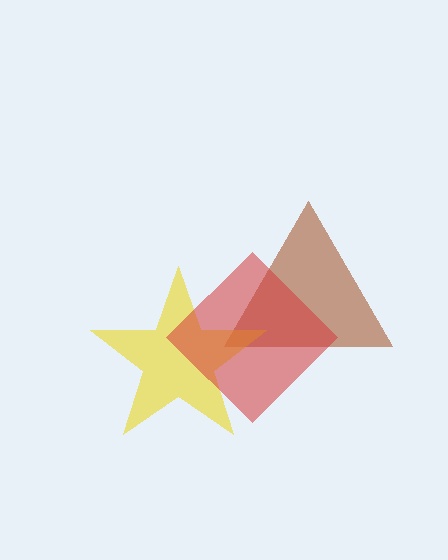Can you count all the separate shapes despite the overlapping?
Yes, there are 3 separate shapes.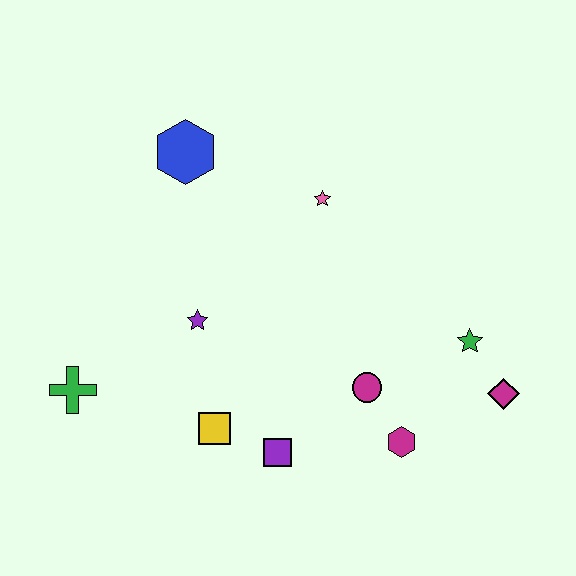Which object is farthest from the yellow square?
The magenta diamond is farthest from the yellow square.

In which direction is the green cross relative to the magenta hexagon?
The green cross is to the left of the magenta hexagon.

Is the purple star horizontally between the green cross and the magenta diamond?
Yes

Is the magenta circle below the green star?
Yes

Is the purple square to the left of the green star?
Yes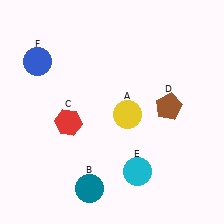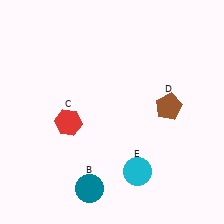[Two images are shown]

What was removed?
The yellow circle (A), the blue circle (F) were removed in Image 2.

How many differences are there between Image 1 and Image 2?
There are 2 differences between the two images.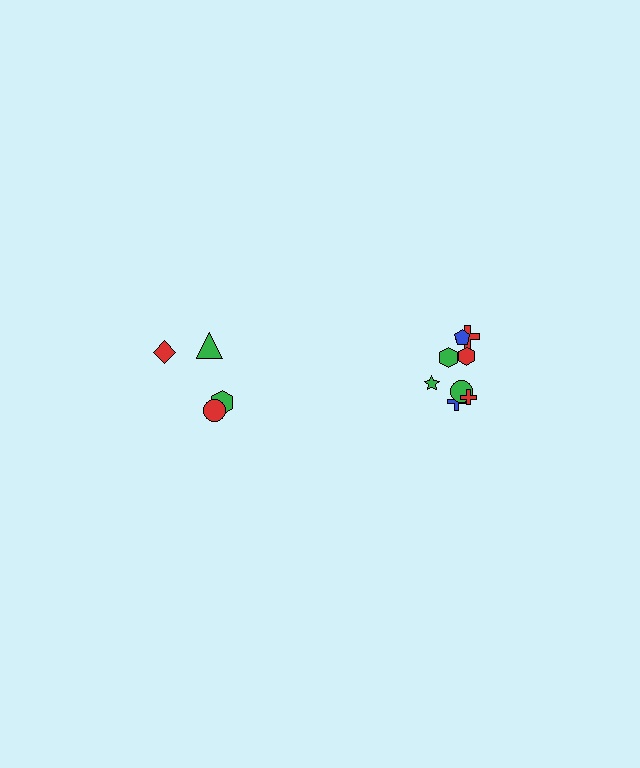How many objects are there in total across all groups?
There are 12 objects.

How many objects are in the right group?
There are 8 objects.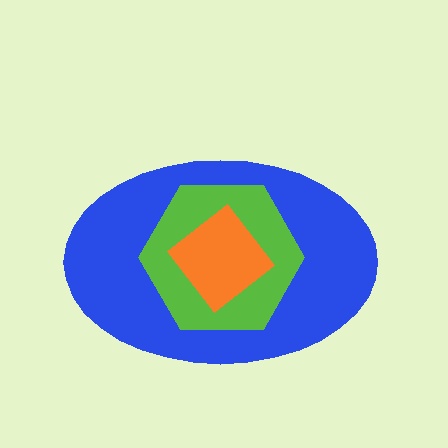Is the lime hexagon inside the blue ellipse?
Yes.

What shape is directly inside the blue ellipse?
The lime hexagon.